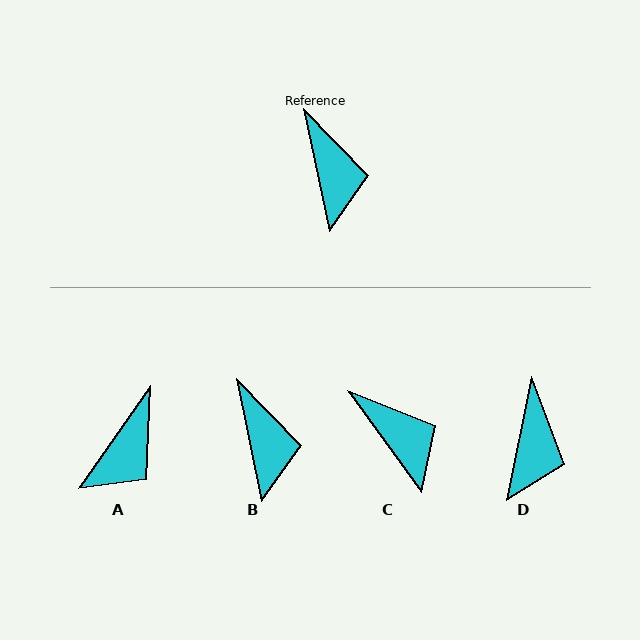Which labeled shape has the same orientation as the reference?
B.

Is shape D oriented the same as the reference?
No, it is off by about 23 degrees.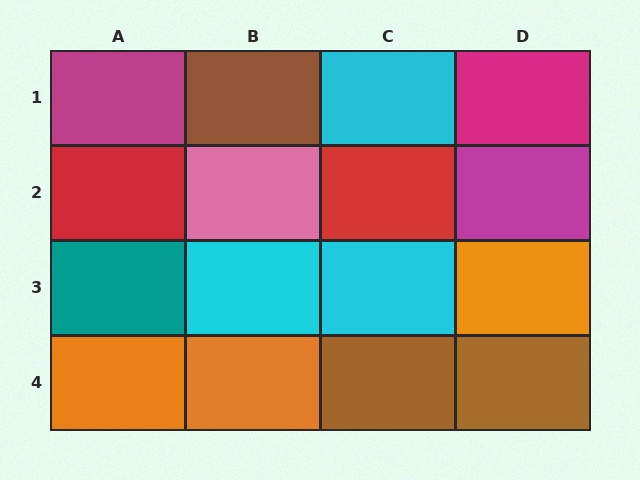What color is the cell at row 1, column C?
Cyan.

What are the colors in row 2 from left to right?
Red, pink, red, magenta.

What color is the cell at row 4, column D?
Brown.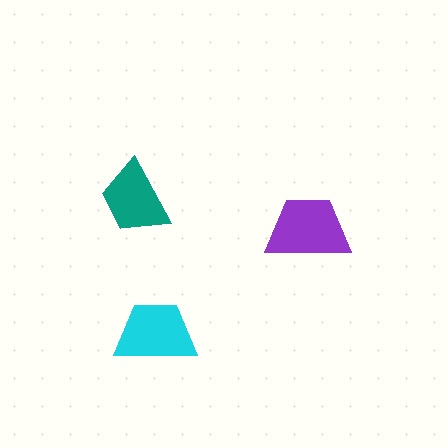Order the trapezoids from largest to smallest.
the purple one, the cyan one, the teal one.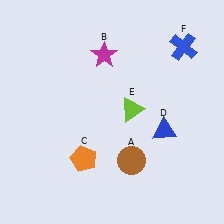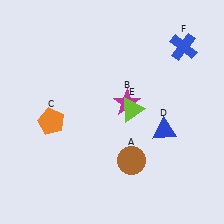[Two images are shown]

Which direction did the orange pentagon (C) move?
The orange pentagon (C) moved up.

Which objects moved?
The objects that moved are: the magenta star (B), the orange pentagon (C).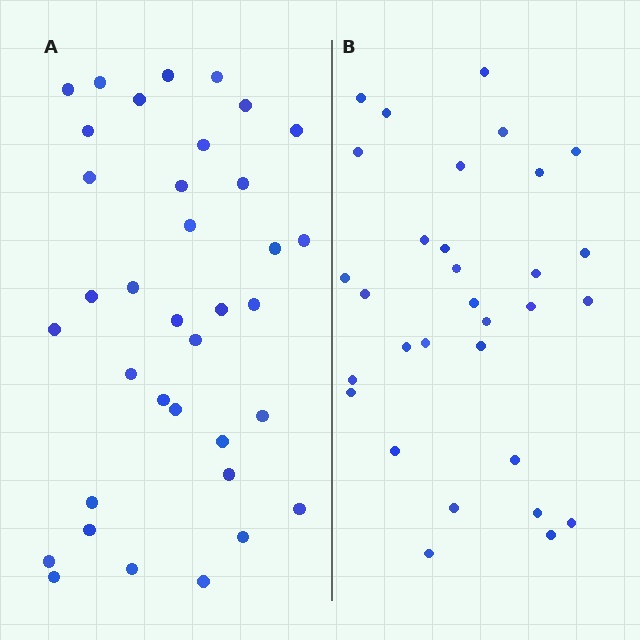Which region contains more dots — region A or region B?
Region A (the left region) has more dots.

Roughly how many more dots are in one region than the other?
Region A has about 5 more dots than region B.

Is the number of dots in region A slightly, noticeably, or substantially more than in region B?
Region A has only slightly more — the two regions are fairly close. The ratio is roughly 1.2 to 1.